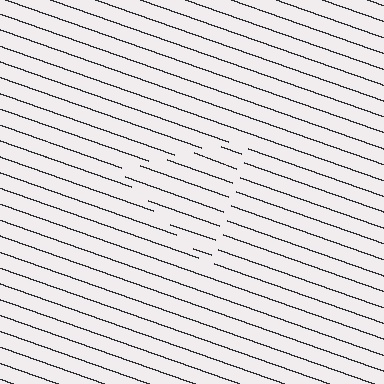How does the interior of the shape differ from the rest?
The interior of the shape contains the same grating, shifted by half a period — the contour is defined by the phase discontinuity where line-ends from the inner and outer gratings abut.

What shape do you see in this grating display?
An illusory triangle. The interior of the shape contains the same grating, shifted by half a period — the contour is defined by the phase discontinuity where line-ends from the inner and outer gratings abut.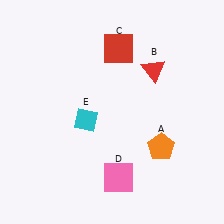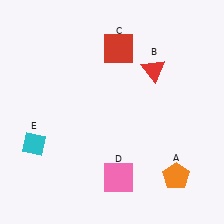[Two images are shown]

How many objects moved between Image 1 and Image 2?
2 objects moved between the two images.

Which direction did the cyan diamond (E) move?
The cyan diamond (E) moved left.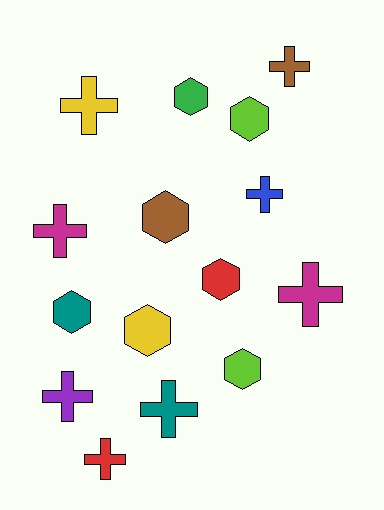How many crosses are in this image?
There are 8 crosses.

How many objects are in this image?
There are 15 objects.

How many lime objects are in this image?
There are 2 lime objects.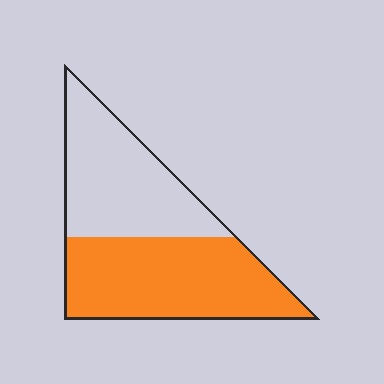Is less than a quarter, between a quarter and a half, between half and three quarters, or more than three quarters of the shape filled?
Between half and three quarters.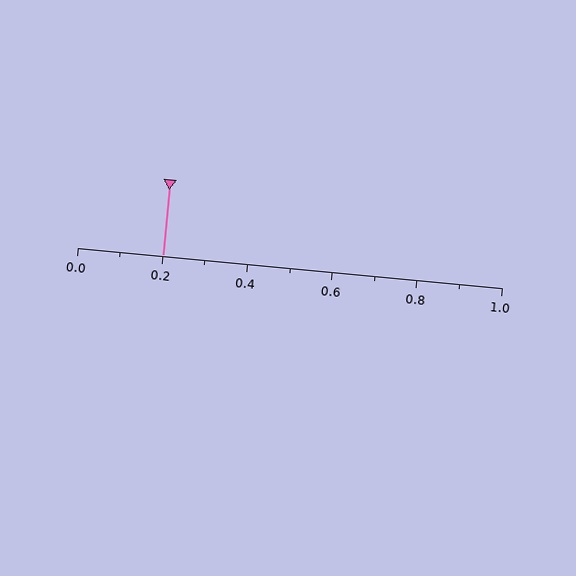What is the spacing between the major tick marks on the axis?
The major ticks are spaced 0.2 apart.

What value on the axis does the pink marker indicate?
The marker indicates approximately 0.2.